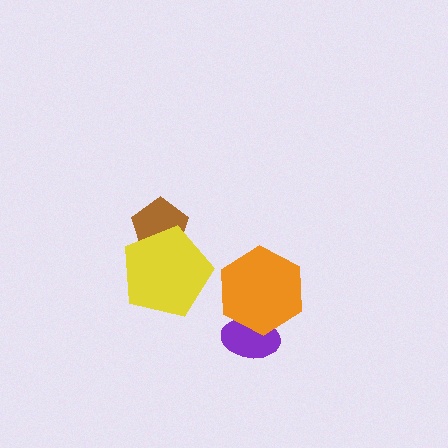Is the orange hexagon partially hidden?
No, no other shape covers it.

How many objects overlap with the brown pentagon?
1 object overlaps with the brown pentagon.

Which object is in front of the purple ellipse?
The orange hexagon is in front of the purple ellipse.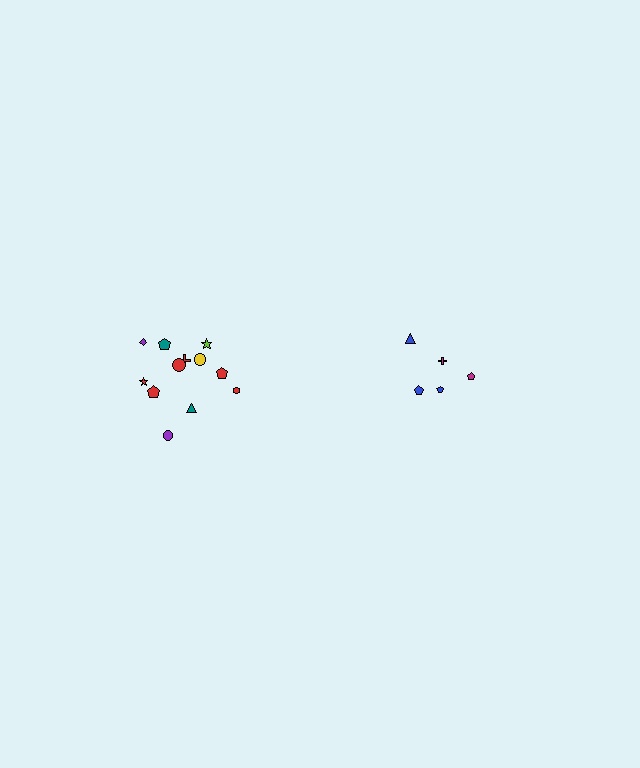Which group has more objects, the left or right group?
The left group.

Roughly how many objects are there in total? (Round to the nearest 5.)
Roughly 15 objects in total.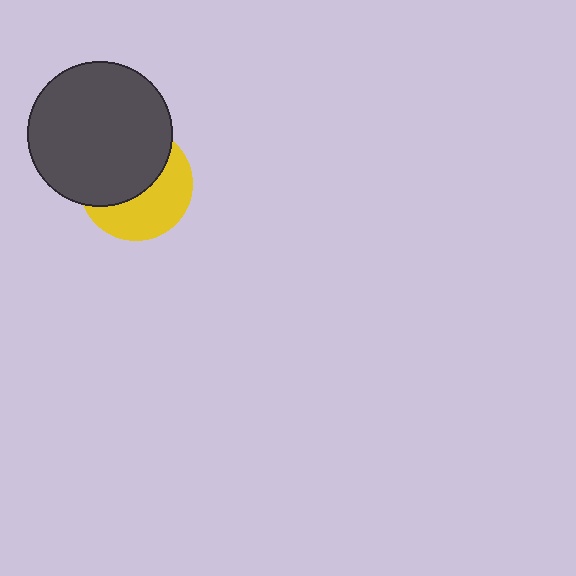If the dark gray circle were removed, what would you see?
You would see the complete yellow circle.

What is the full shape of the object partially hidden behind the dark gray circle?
The partially hidden object is a yellow circle.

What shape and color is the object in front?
The object in front is a dark gray circle.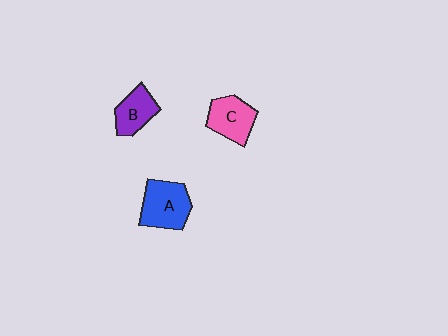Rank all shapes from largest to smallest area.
From largest to smallest: A (blue), C (pink), B (purple).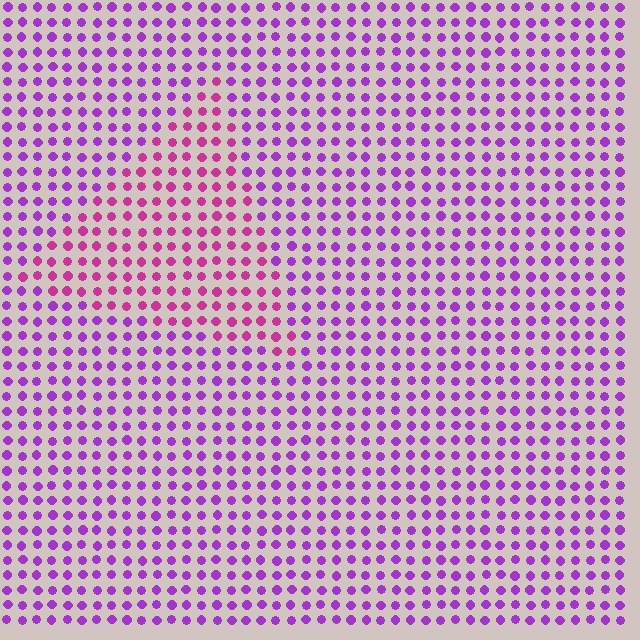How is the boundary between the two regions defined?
The boundary is defined purely by a slight shift in hue (about 34 degrees). Spacing, size, and orientation are identical on both sides.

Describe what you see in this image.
The image is filled with small purple elements in a uniform arrangement. A triangle-shaped region is visible where the elements are tinted to a slightly different hue, forming a subtle color boundary.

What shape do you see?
I see a triangle.